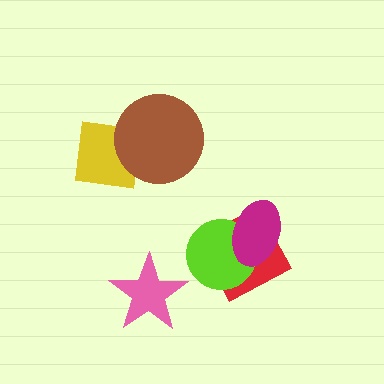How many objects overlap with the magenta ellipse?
2 objects overlap with the magenta ellipse.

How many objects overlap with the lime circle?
2 objects overlap with the lime circle.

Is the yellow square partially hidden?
Yes, it is partially covered by another shape.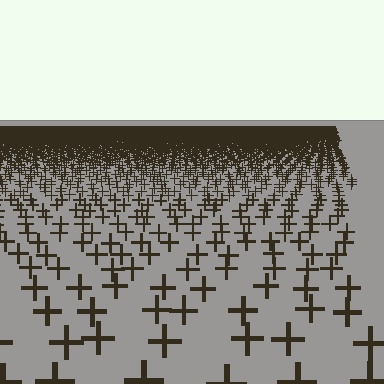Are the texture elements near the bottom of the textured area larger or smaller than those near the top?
Larger. Near the bottom, elements are closer to the viewer and appear at a bigger on-screen size.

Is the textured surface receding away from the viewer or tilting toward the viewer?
The surface is receding away from the viewer. Texture elements get smaller and denser toward the top.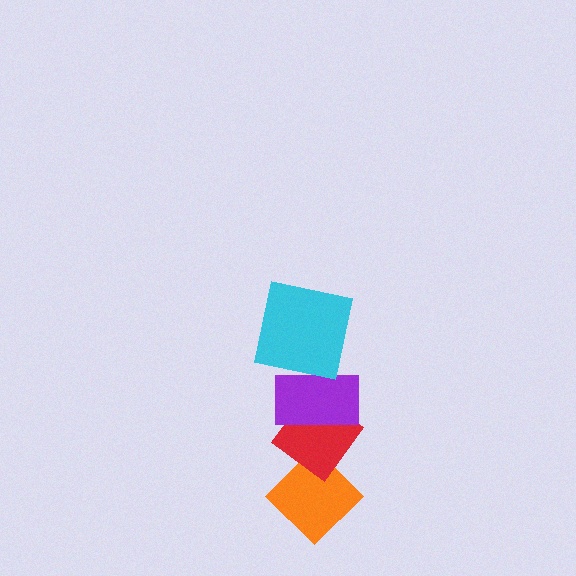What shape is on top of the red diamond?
The purple rectangle is on top of the red diamond.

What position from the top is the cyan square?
The cyan square is 1st from the top.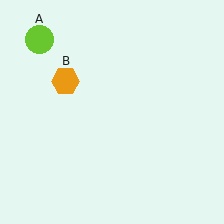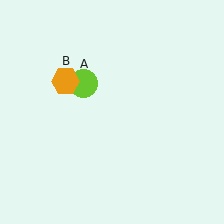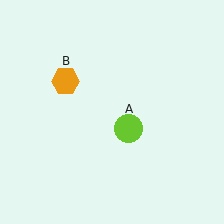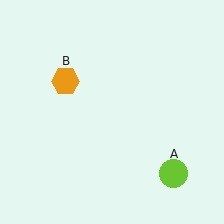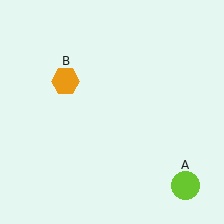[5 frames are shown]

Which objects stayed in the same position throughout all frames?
Orange hexagon (object B) remained stationary.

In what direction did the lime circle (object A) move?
The lime circle (object A) moved down and to the right.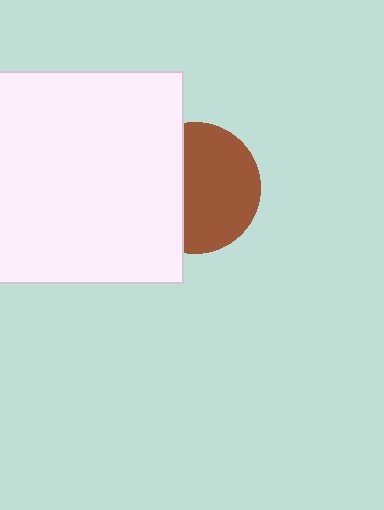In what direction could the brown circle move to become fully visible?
The brown circle could move right. That would shift it out from behind the white square entirely.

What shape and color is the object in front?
The object in front is a white square.